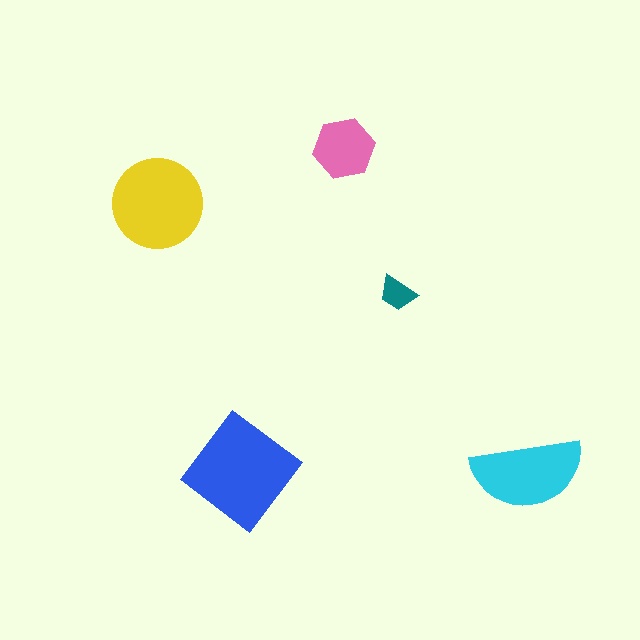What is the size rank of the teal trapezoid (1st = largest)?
5th.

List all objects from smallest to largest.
The teal trapezoid, the pink hexagon, the cyan semicircle, the yellow circle, the blue diamond.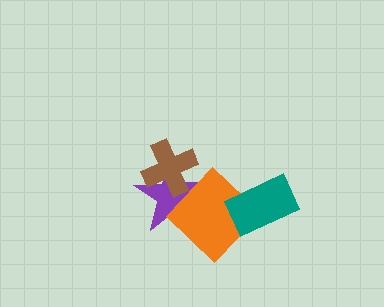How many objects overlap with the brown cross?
2 objects overlap with the brown cross.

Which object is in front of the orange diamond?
The teal rectangle is in front of the orange diamond.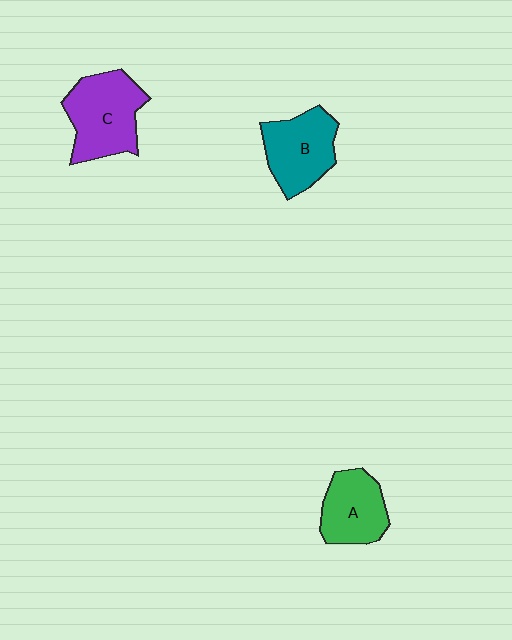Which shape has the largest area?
Shape C (purple).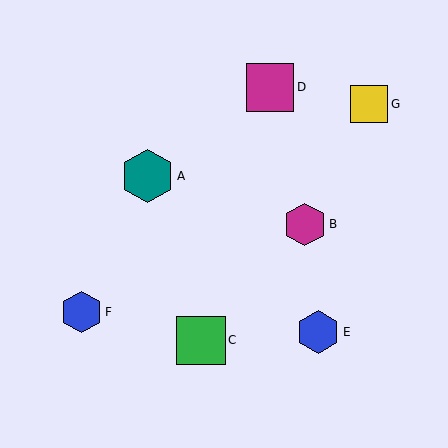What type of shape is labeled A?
Shape A is a teal hexagon.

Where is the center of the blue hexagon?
The center of the blue hexagon is at (82, 312).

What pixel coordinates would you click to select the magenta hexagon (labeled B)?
Click at (305, 224) to select the magenta hexagon B.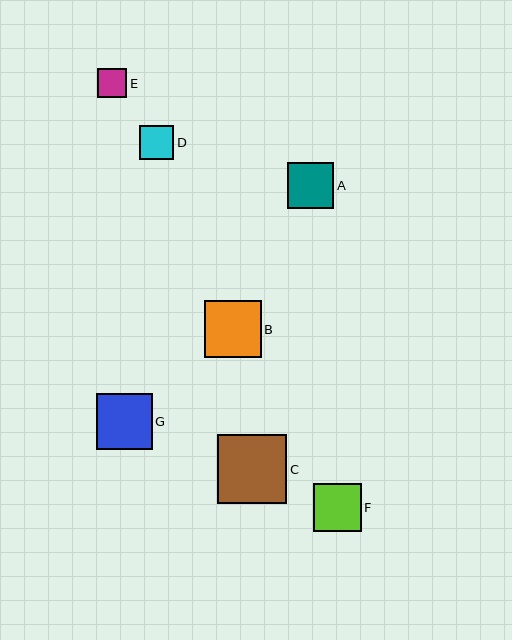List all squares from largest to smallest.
From largest to smallest: C, B, G, F, A, D, E.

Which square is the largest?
Square C is the largest with a size of approximately 69 pixels.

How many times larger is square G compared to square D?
Square G is approximately 1.6 times the size of square D.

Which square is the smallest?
Square E is the smallest with a size of approximately 30 pixels.